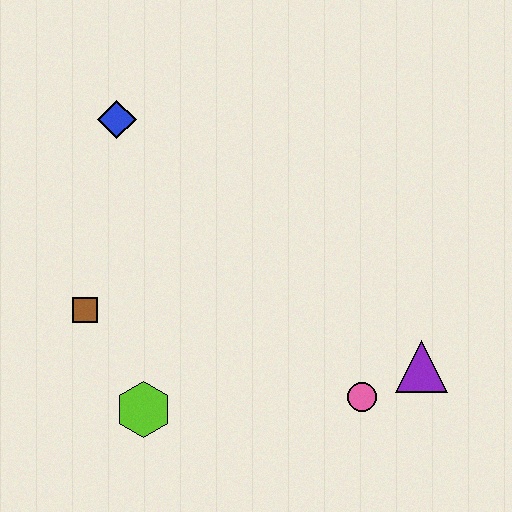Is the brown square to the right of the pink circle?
No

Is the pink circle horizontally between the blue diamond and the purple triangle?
Yes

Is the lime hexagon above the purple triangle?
No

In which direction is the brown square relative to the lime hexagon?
The brown square is above the lime hexagon.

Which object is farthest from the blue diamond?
The purple triangle is farthest from the blue diamond.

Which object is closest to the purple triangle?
The pink circle is closest to the purple triangle.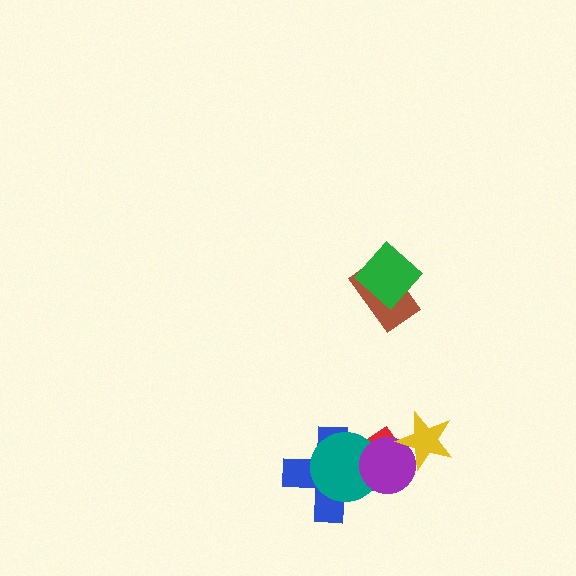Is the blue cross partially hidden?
Yes, it is partially covered by another shape.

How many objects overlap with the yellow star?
1 object overlaps with the yellow star.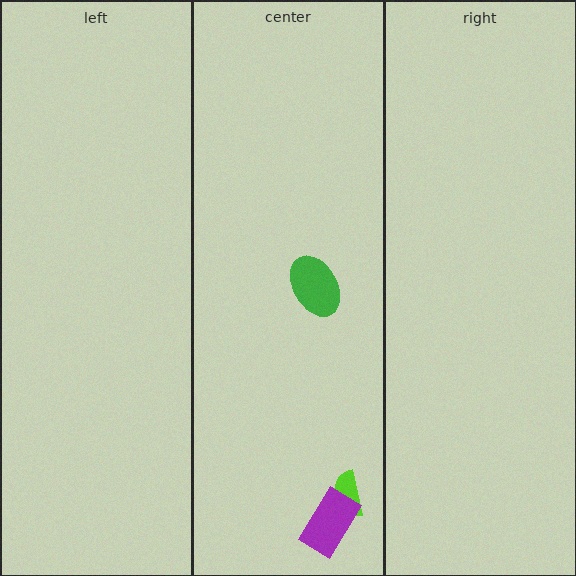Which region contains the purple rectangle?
The center region.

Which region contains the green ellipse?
The center region.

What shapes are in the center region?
The lime semicircle, the purple rectangle, the green ellipse.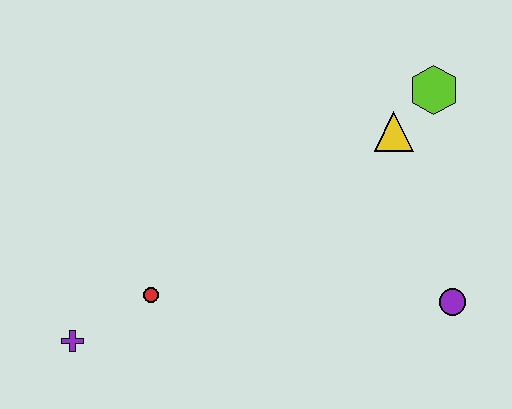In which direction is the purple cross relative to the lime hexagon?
The purple cross is to the left of the lime hexagon.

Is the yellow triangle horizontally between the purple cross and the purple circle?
Yes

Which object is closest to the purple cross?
The red circle is closest to the purple cross.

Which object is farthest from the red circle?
The lime hexagon is farthest from the red circle.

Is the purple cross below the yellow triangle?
Yes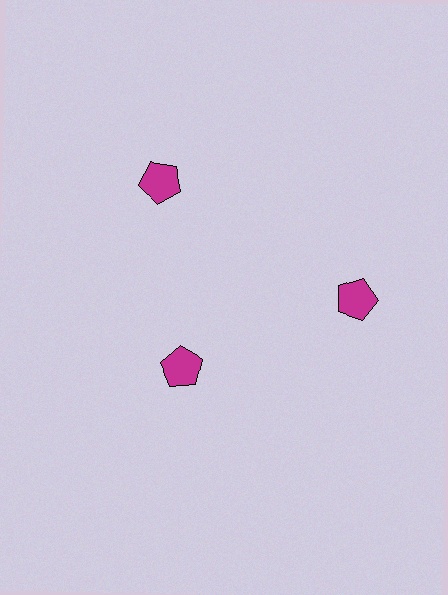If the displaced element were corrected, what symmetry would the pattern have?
It would have 3-fold rotational symmetry — the pattern would map onto itself every 120 degrees.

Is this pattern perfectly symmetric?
No. The 3 magenta pentagons are arranged in a ring, but one element near the 7 o'clock position is pulled inward toward the center, breaking the 3-fold rotational symmetry.